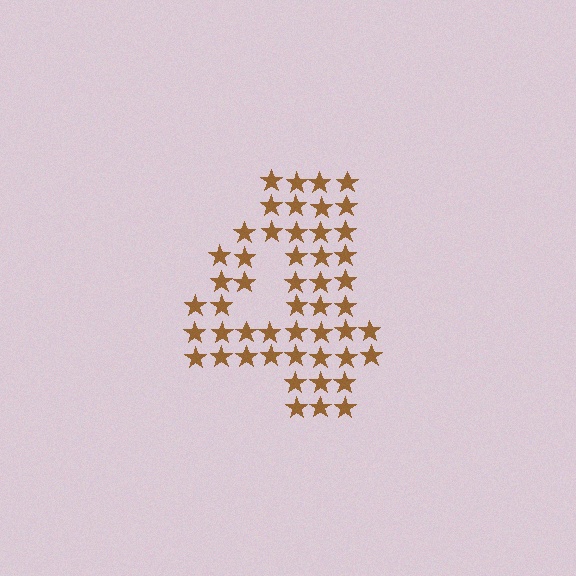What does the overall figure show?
The overall figure shows the digit 4.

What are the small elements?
The small elements are stars.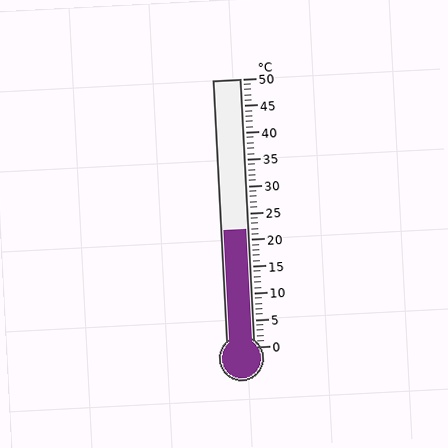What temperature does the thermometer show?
The thermometer shows approximately 22°C.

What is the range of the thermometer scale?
The thermometer scale ranges from 0°C to 50°C.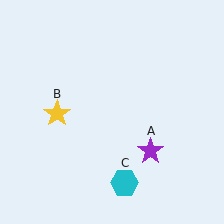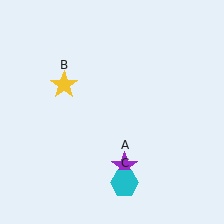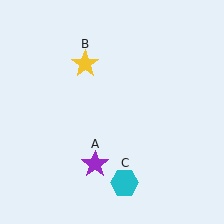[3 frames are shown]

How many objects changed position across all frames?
2 objects changed position: purple star (object A), yellow star (object B).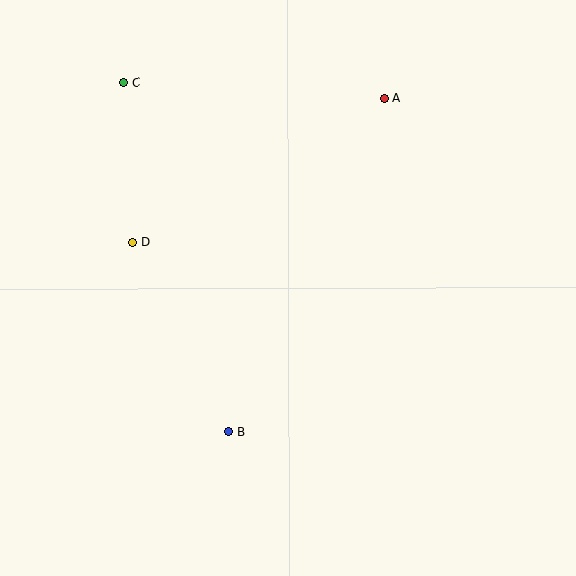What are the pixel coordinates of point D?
Point D is at (133, 242).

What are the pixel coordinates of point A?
Point A is at (385, 98).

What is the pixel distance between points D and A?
The distance between D and A is 290 pixels.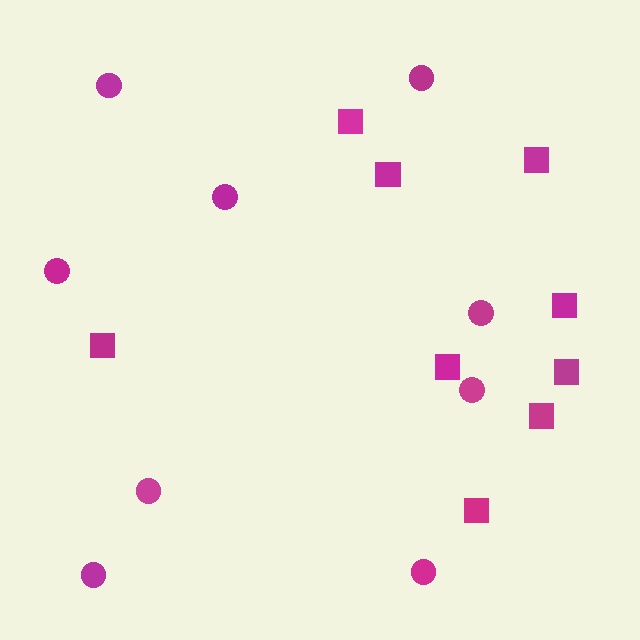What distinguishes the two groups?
There are 2 groups: one group of squares (9) and one group of circles (9).